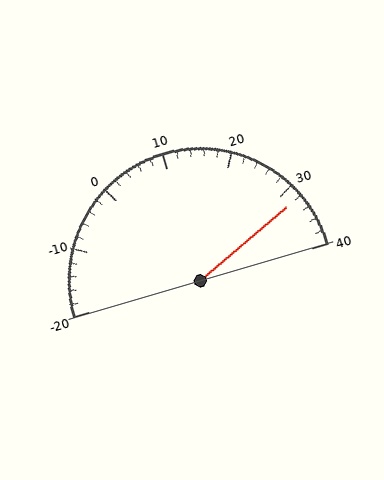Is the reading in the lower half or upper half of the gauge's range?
The reading is in the upper half of the range (-20 to 40).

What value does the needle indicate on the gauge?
The needle indicates approximately 32.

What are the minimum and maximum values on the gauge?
The gauge ranges from -20 to 40.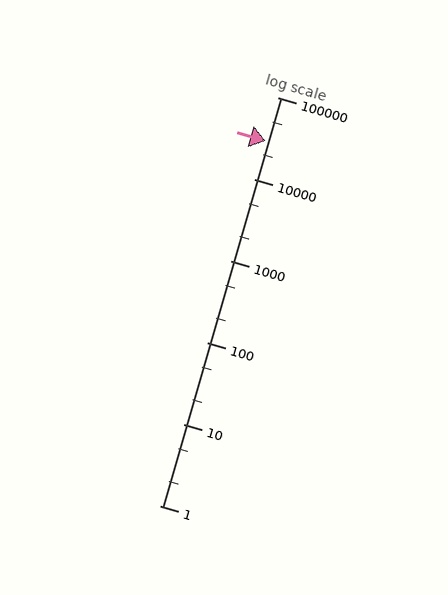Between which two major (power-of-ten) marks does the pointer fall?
The pointer is between 10000 and 100000.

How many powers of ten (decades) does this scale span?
The scale spans 5 decades, from 1 to 100000.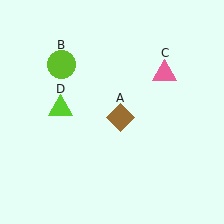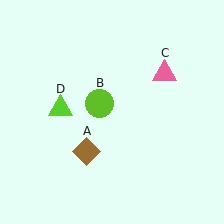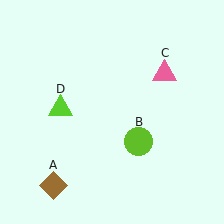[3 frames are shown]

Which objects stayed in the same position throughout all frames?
Pink triangle (object C) and lime triangle (object D) remained stationary.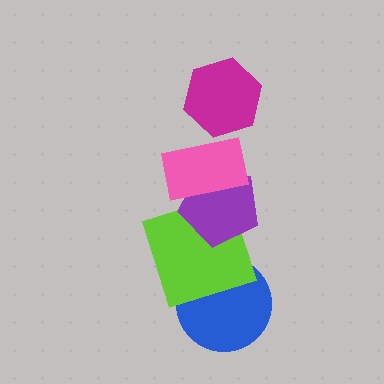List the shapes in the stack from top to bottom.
From top to bottom: the magenta hexagon, the pink rectangle, the purple pentagon, the lime square, the blue circle.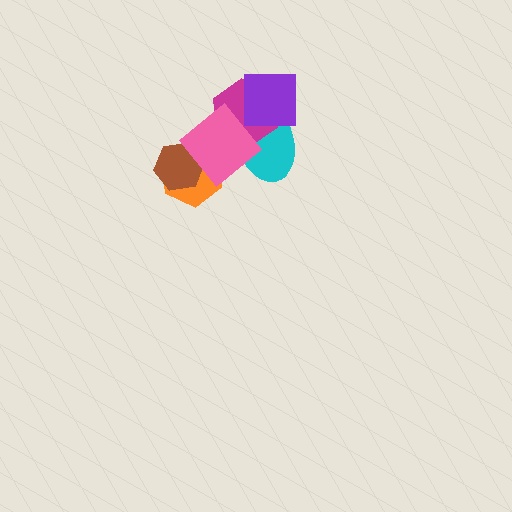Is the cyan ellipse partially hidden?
Yes, it is partially covered by another shape.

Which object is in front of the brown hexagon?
The pink diamond is in front of the brown hexagon.